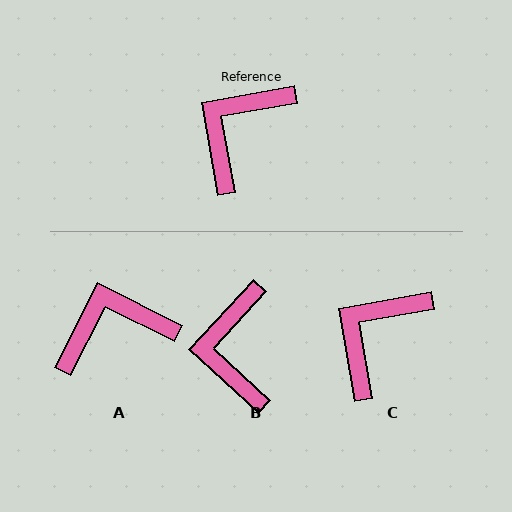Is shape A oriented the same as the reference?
No, it is off by about 37 degrees.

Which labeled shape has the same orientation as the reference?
C.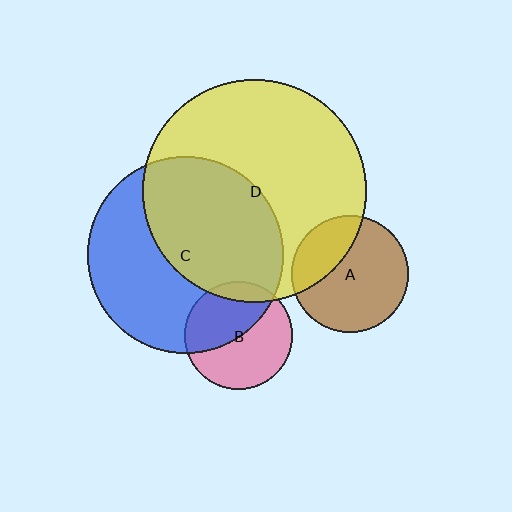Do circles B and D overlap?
Yes.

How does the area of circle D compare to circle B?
Approximately 4.3 times.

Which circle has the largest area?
Circle D (yellow).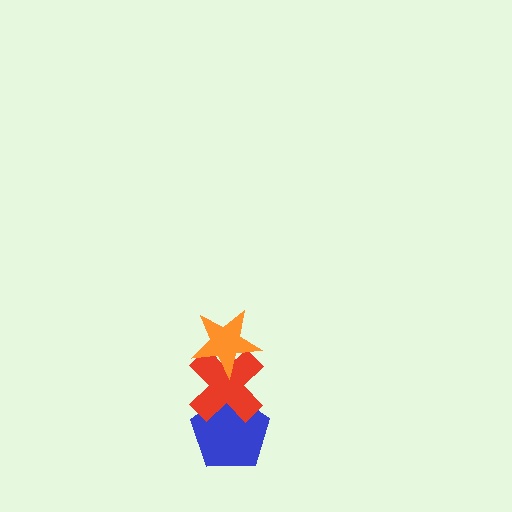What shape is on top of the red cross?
The orange star is on top of the red cross.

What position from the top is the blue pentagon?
The blue pentagon is 3rd from the top.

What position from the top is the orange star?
The orange star is 1st from the top.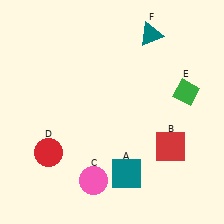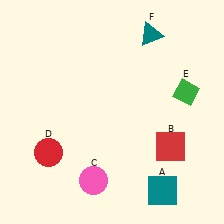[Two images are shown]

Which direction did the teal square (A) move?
The teal square (A) moved right.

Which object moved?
The teal square (A) moved right.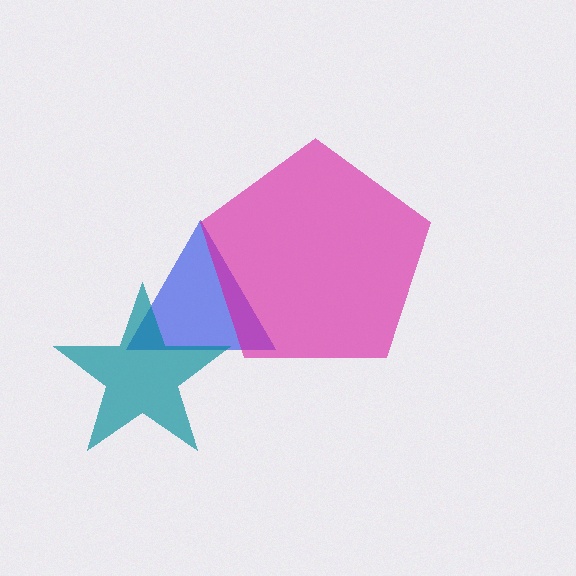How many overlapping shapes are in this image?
There are 3 overlapping shapes in the image.